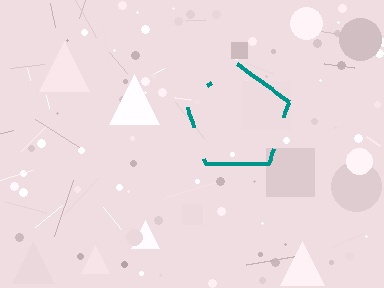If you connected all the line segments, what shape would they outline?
They would outline a pentagon.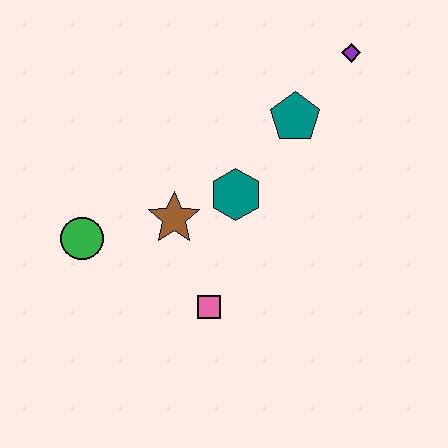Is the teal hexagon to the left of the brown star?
No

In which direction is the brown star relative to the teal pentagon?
The brown star is to the left of the teal pentagon.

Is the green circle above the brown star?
No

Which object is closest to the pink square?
The brown star is closest to the pink square.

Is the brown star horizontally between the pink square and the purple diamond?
No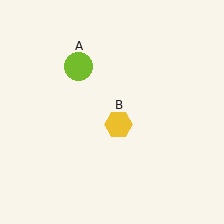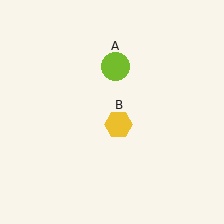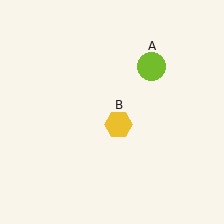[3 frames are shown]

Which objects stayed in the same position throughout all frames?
Yellow hexagon (object B) remained stationary.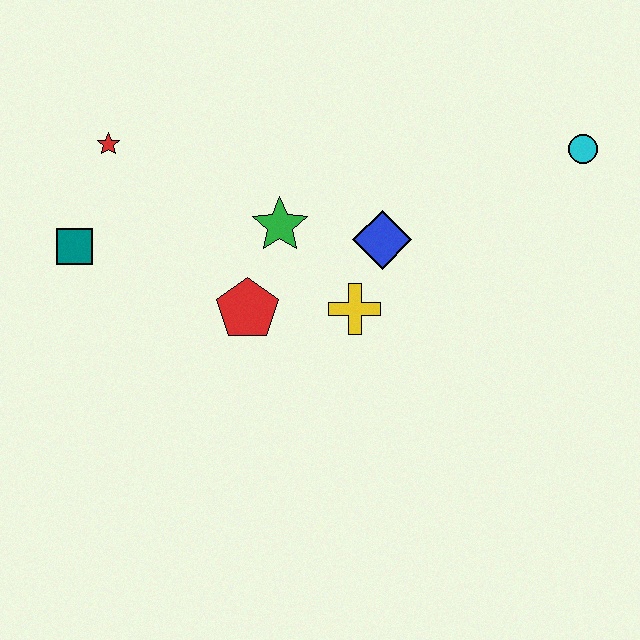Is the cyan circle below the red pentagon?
No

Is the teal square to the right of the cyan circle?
No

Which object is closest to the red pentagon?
The green star is closest to the red pentagon.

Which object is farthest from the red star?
The cyan circle is farthest from the red star.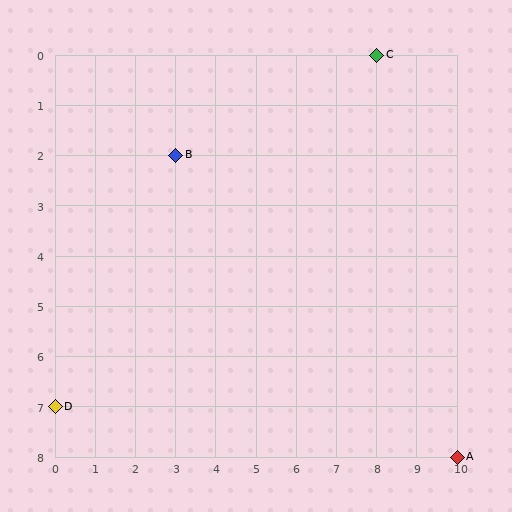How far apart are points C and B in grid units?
Points C and B are 5 columns and 2 rows apart (about 5.4 grid units diagonally).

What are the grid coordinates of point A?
Point A is at grid coordinates (10, 8).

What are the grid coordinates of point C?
Point C is at grid coordinates (8, 0).